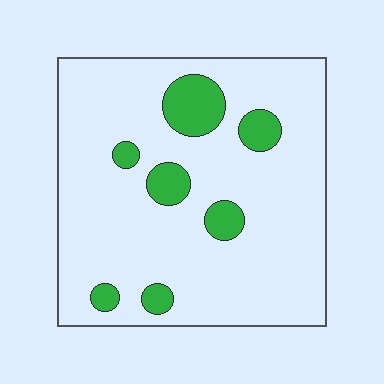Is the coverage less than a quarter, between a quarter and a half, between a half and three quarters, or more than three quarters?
Less than a quarter.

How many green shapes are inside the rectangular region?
7.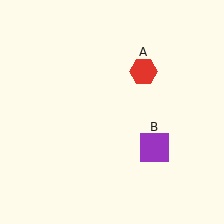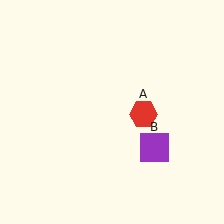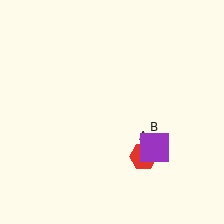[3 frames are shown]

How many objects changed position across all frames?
1 object changed position: red hexagon (object A).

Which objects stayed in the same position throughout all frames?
Purple square (object B) remained stationary.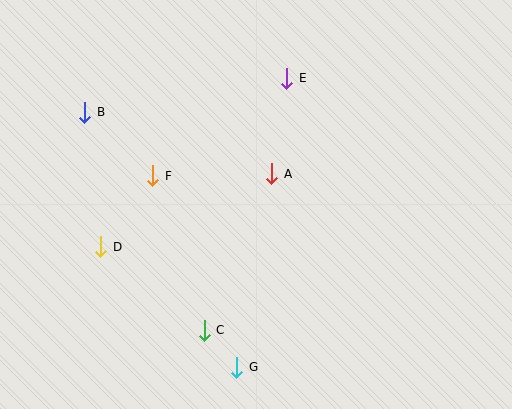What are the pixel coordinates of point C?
Point C is at (204, 330).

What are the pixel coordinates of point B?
Point B is at (85, 112).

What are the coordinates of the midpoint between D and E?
The midpoint between D and E is at (194, 163).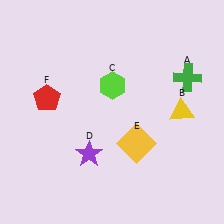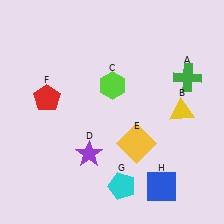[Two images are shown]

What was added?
A cyan pentagon (G), a blue square (H) were added in Image 2.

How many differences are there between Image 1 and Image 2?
There are 2 differences between the two images.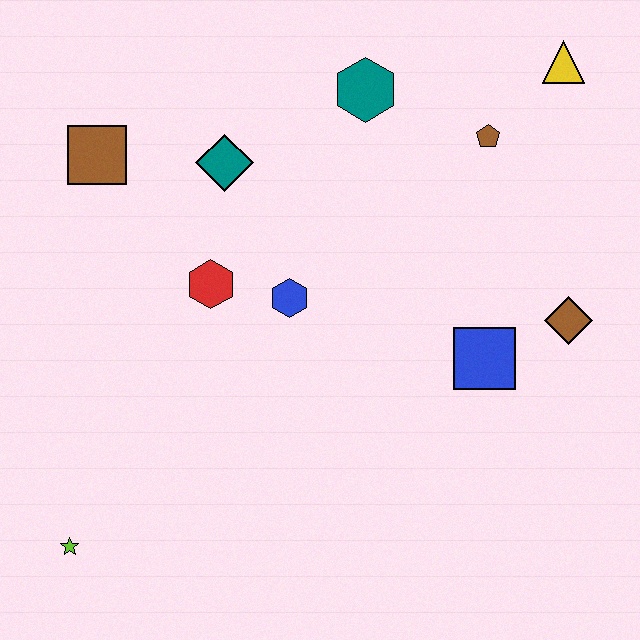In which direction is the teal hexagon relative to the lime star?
The teal hexagon is above the lime star.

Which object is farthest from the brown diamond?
The lime star is farthest from the brown diamond.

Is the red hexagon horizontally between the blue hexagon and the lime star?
Yes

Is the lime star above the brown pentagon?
No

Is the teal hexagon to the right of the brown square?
Yes